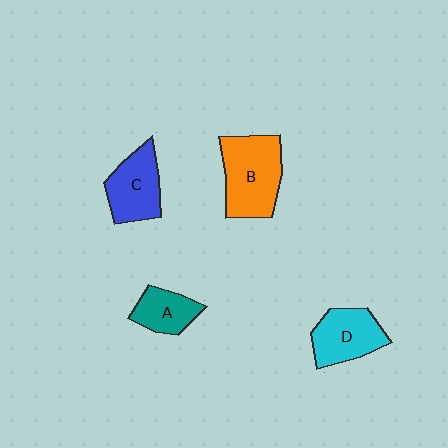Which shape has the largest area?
Shape B (orange).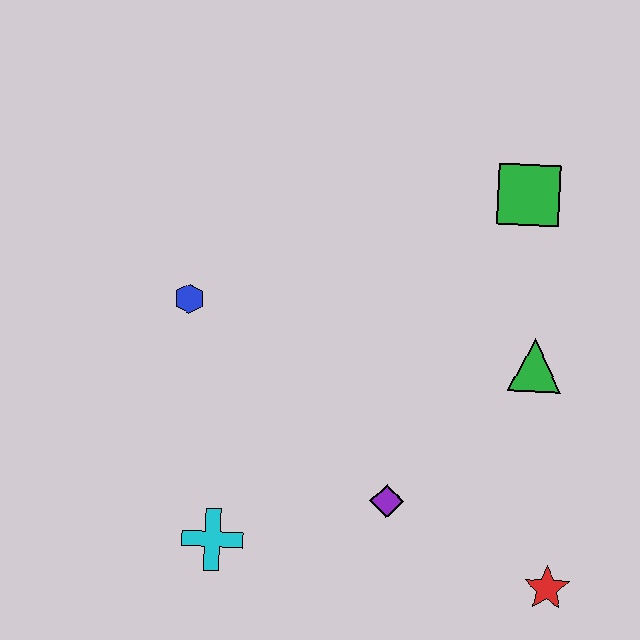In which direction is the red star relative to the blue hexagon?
The red star is to the right of the blue hexagon.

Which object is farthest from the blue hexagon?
The red star is farthest from the blue hexagon.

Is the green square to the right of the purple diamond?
Yes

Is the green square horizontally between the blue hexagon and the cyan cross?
No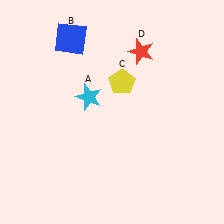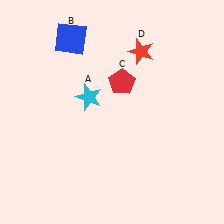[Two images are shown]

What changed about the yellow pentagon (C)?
In Image 1, C is yellow. In Image 2, it changed to red.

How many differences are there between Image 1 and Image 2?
There is 1 difference between the two images.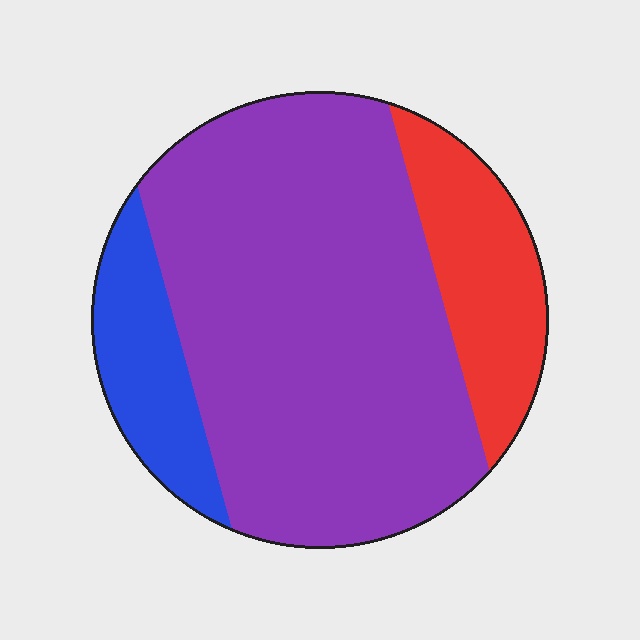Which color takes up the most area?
Purple, at roughly 70%.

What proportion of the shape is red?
Red takes up about one sixth (1/6) of the shape.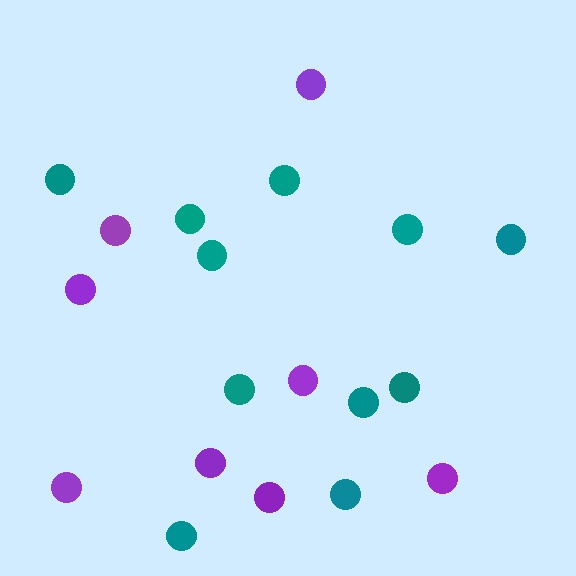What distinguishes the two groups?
There are 2 groups: one group of teal circles (11) and one group of purple circles (8).